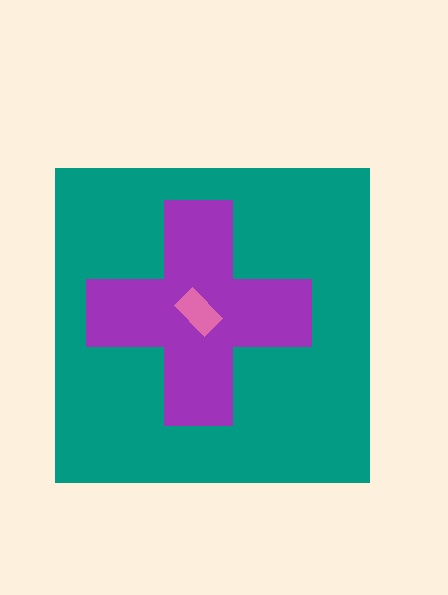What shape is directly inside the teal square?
The purple cross.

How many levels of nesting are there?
3.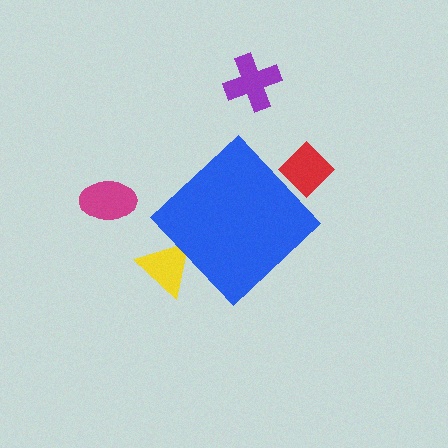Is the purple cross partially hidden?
No, the purple cross is fully visible.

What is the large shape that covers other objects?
A blue diamond.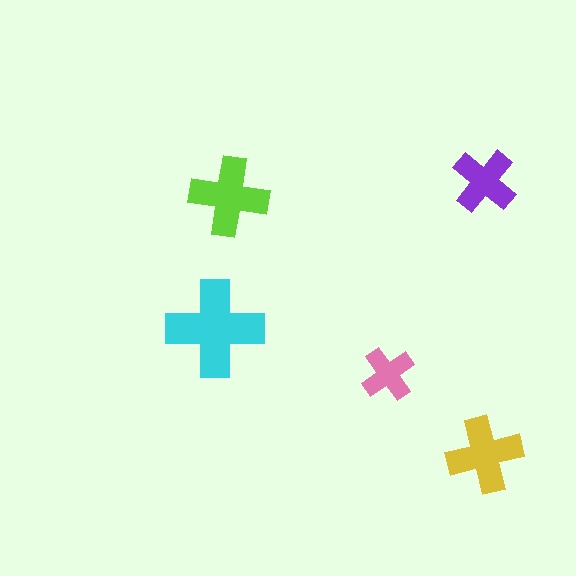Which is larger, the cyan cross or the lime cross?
The cyan one.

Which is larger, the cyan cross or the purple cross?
The cyan one.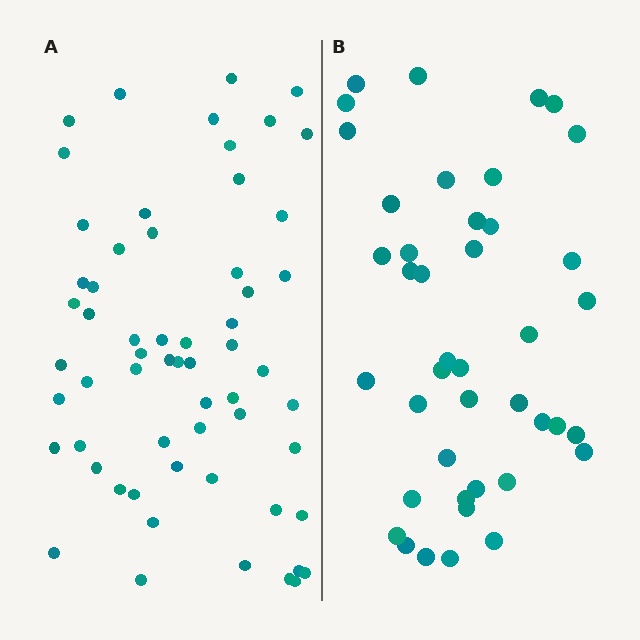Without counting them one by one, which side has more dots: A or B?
Region A (the left region) has more dots.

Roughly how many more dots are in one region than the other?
Region A has approximately 20 more dots than region B.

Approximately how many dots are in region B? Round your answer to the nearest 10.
About 40 dots. (The exact count is 42, which rounds to 40.)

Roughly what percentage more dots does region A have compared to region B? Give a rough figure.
About 45% more.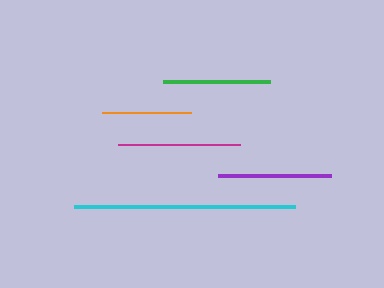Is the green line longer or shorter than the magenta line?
The magenta line is longer than the green line.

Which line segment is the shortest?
The orange line is the shortest at approximately 89 pixels.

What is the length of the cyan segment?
The cyan segment is approximately 220 pixels long.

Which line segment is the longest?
The cyan line is the longest at approximately 220 pixels.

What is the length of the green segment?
The green segment is approximately 107 pixels long.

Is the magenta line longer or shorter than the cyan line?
The cyan line is longer than the magenta line.